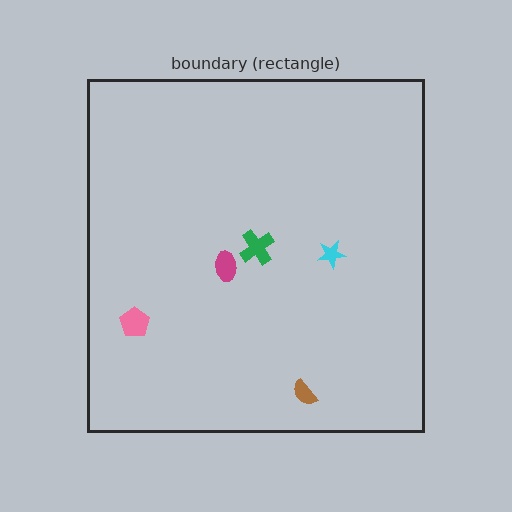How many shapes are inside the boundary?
5 inside, 0 outside.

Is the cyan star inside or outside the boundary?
Inside.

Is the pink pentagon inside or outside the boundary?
Inside.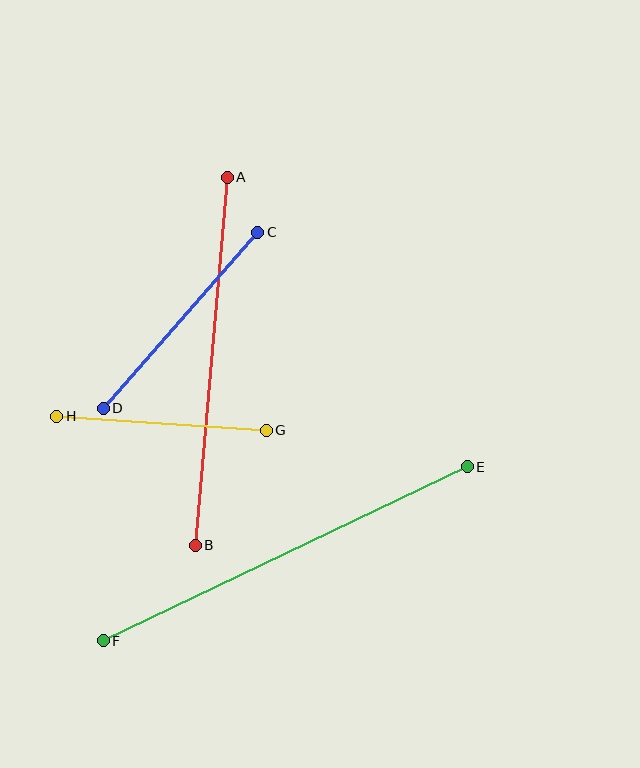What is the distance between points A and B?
The distance is approximately 369 pixels.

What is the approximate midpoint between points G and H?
The midpoint is at approximately (161, 423) pixels.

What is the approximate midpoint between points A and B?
The midpoint is at approximately (211, 361) pixels.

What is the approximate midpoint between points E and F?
The midpoint is at approximately (285, 554) pixels.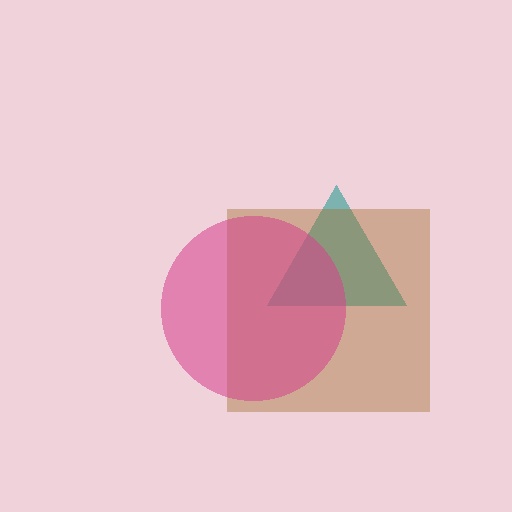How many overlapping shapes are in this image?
There are 3 overlapping shapes in the image.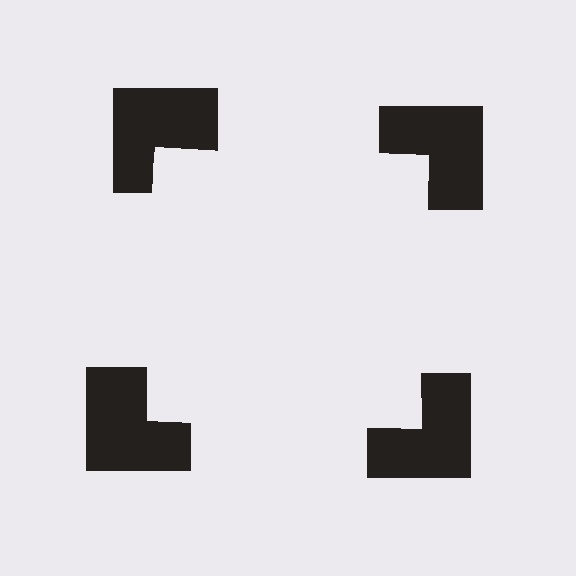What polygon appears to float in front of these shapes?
An illusory square — its edges are inferred from the aligned wedge cuts in the notched squares, not physically drawn.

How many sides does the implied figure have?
4 sides.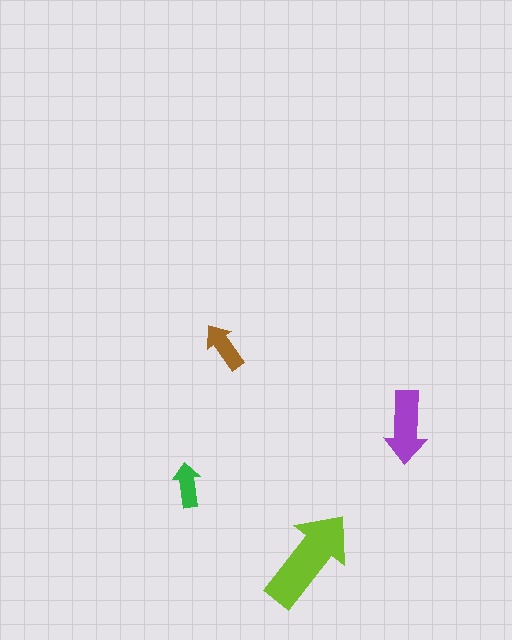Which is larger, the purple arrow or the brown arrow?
The purple one.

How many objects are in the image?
There are 4 objects in the image.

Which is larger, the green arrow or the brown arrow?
The brown one.